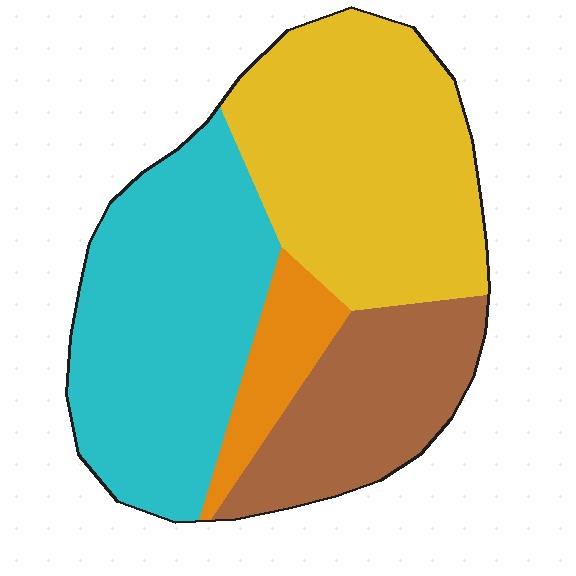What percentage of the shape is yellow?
Yellow covers roughly 35% of the shape.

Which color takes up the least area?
Orange, at roughly 10%.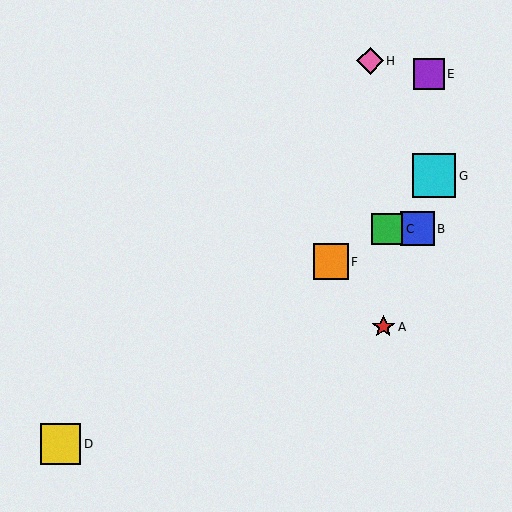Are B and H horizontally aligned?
No, B is at y≈229 and H is at y≈61.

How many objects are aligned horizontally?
2 objects (B, C) are aligned horizontally.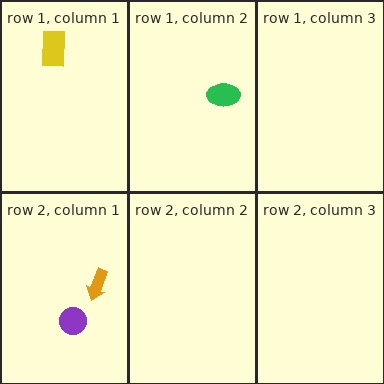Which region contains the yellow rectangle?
The row 1, column 1 region.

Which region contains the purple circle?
The row 2, column 1 region.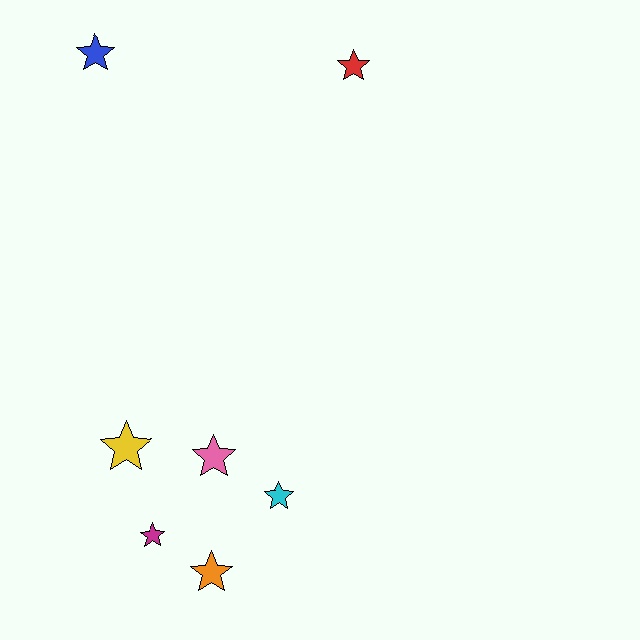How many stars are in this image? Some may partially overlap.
There are 7 stars.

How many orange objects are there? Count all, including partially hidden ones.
There is 1 orange object.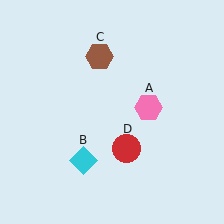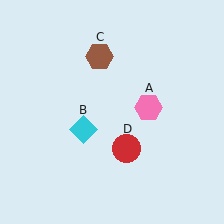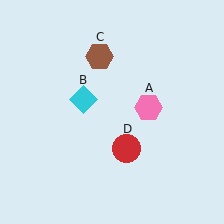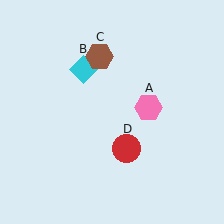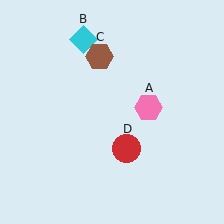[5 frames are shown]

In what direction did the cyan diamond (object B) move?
The cyan diamond (object B) moved up.